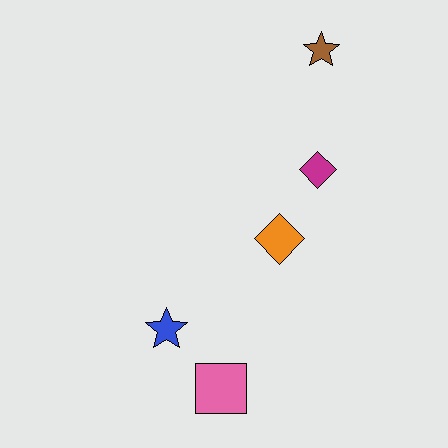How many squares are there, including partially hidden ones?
There is 1 square.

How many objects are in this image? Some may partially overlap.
There are 5 objects.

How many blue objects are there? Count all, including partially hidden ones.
There is 1 blue object.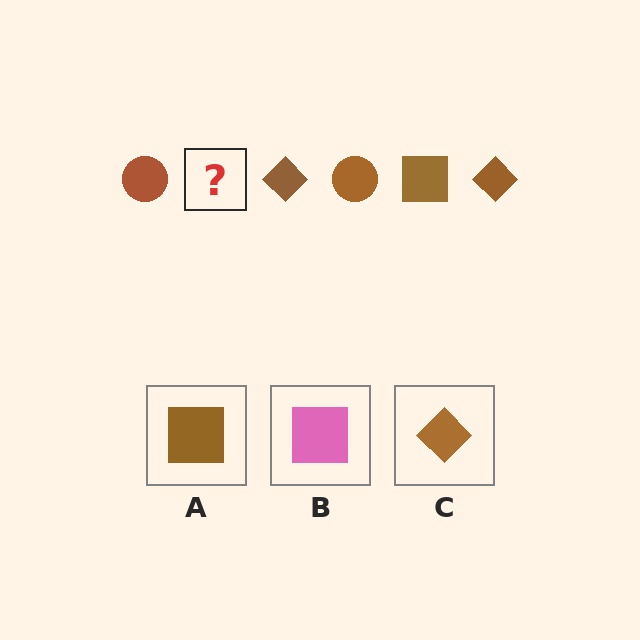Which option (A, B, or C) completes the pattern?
A.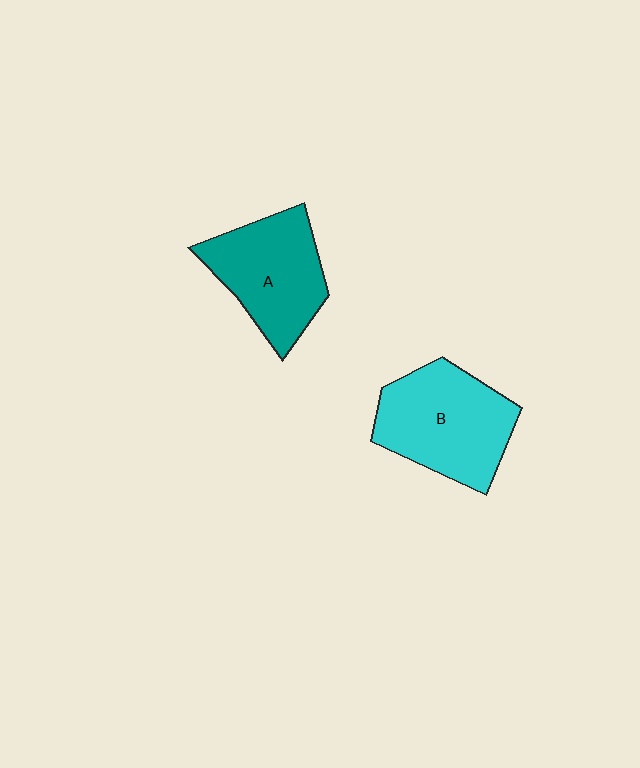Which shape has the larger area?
Shape B (cyan).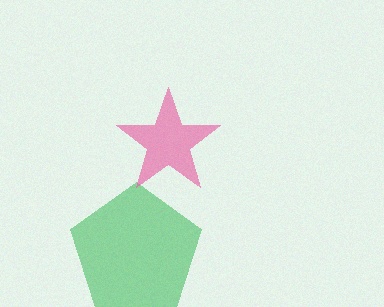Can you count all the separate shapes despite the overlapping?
Yes, there are 2 separate shapes.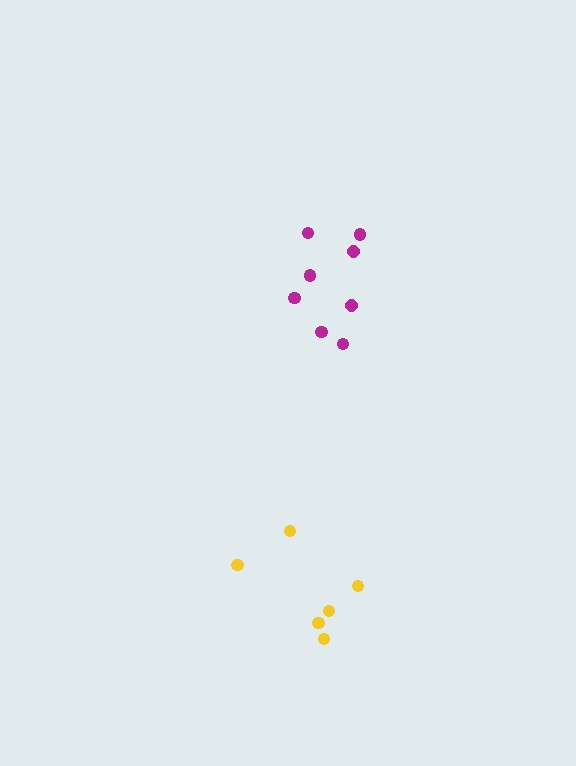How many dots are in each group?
Group 1: 6 dots, Group 2: 8 dots (14 total).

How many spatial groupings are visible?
There are 2 spatial groupings.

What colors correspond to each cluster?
The clusters are colored: yellow, magenta.